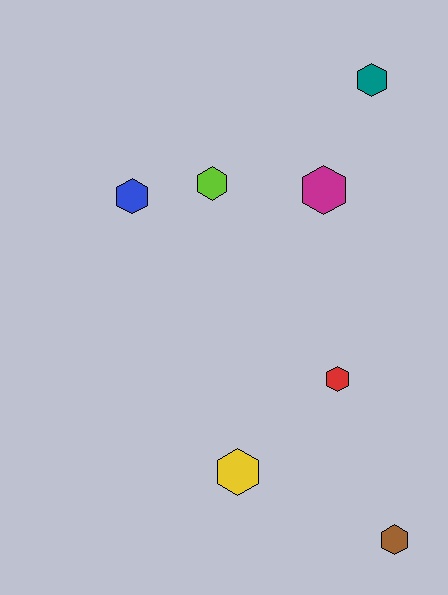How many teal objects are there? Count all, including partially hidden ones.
There is 1 teal object.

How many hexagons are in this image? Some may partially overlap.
There are 7 hexagons.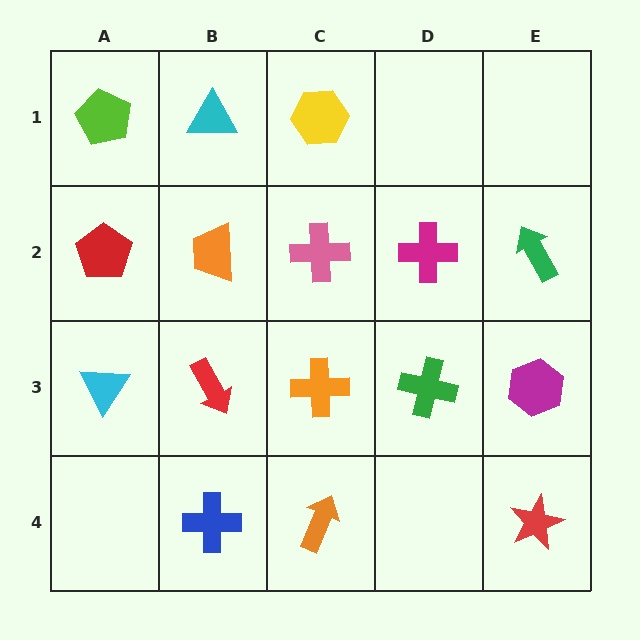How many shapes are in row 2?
5 shapes.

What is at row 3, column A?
A cyan triangle.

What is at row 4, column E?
A red star.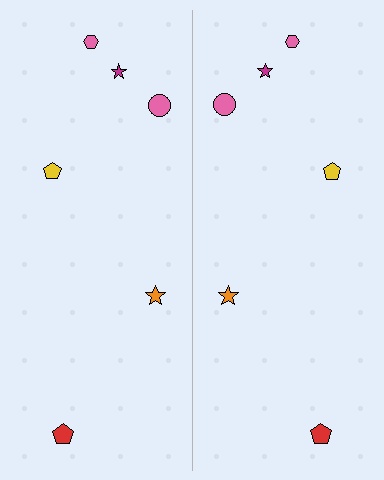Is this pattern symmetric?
Yes, this pattern has bilateral (reflection) symmetry.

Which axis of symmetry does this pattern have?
The pattern has a vertical axis of symmetry running through the center of the image.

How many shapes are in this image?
There are 12 shapes in this image.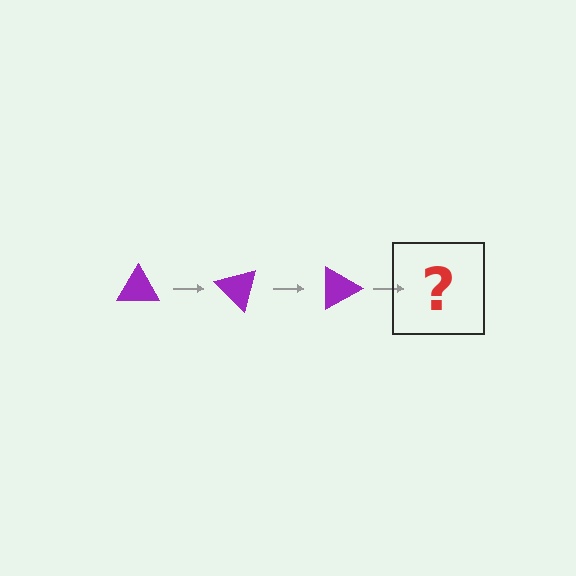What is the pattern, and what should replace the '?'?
The pattern is that the triangle rotates 45 degrees each step. The '?' should be a purple triangle rotated 135 degrees.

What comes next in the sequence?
The next element should be a purple triangle rotated 135 degrees.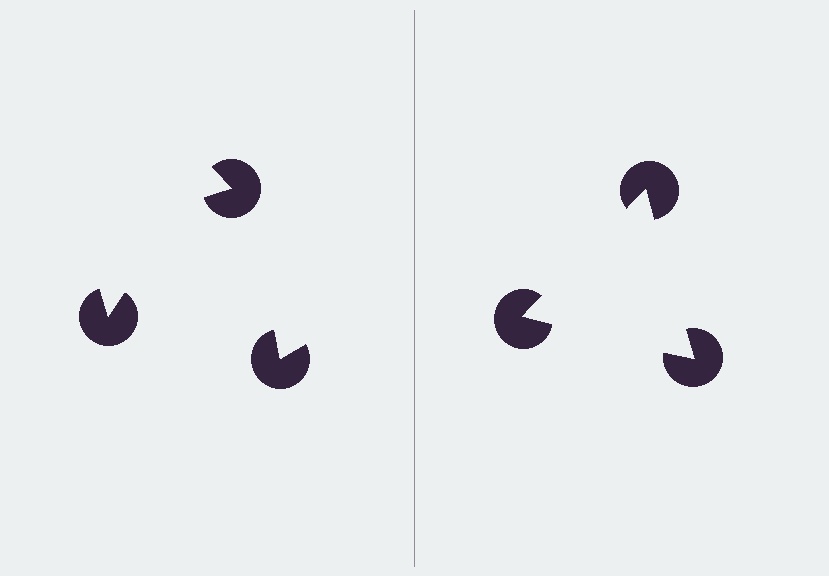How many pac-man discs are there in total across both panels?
6 — 3 on each side.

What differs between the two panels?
The pac-man discs are positioned identically on both sides; only the wedge orientations differ. On the right they align to a triangle; on the left they are misaligned.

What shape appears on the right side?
An illusory triangle.